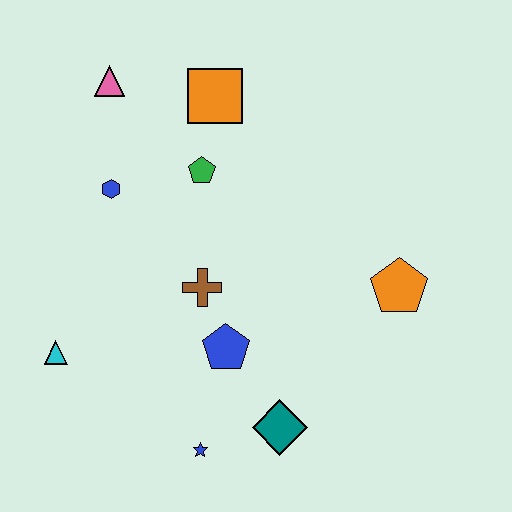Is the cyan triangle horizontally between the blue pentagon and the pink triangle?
No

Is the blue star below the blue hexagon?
Yes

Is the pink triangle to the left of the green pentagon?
Yes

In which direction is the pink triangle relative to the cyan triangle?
The pink triangle is above the cyan triangle.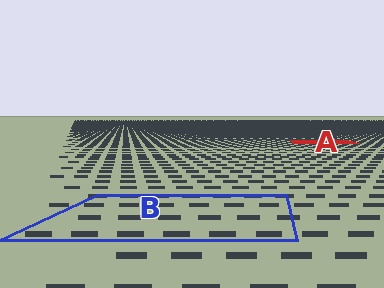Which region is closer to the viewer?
Region B is closer. The texture elements there are larger and more spread out.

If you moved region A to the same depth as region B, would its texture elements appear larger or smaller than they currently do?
They would appear larger. At a closer depth, the same texture elements are projected at a bigger on-screen size.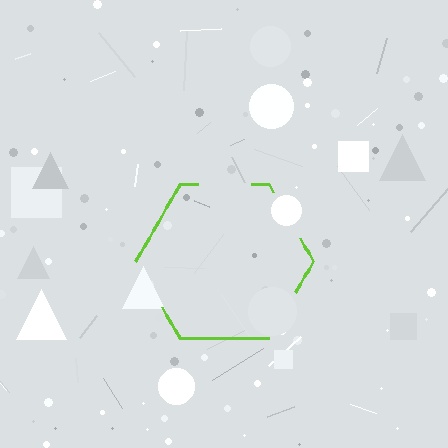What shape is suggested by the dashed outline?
The dashed outline suggests a hexagon.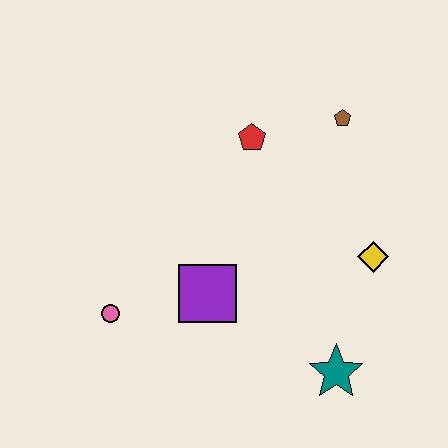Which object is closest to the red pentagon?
The brown pentagon is closest to the red pentagon.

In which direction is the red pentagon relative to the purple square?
The red pentagon is above the purple square.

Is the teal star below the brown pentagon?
Yes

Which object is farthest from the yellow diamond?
The pink circle is farthest from the yellow diamond.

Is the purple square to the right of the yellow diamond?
No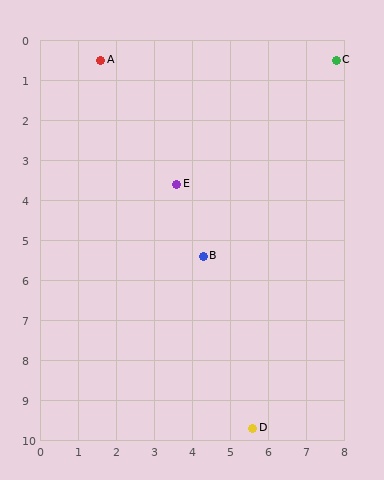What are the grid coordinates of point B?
Point B is at approximately (4.3, 5.4).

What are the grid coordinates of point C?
Point C is at approximately (7.8, 0.5).